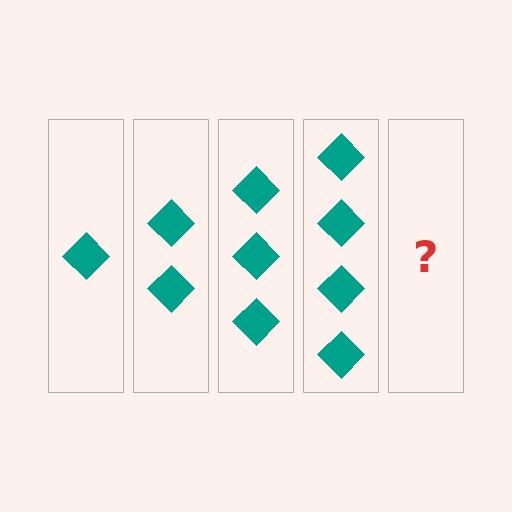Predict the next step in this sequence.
The next step is 5 diamonds.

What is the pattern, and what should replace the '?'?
The pattern is that each step adds one more diamond. The '?' should be 5 diamonds.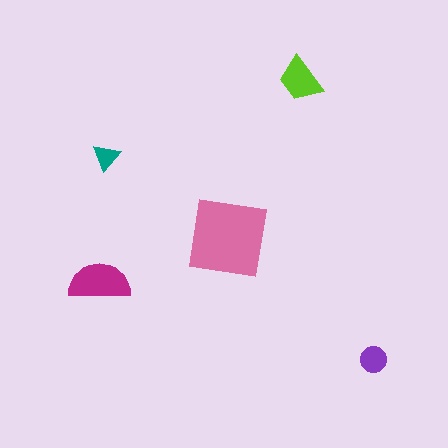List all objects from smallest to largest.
The teal triangle, the purple circle, the lime trapezoid, the magenta semicircle, the pink square.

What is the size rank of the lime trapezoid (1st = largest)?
3rd.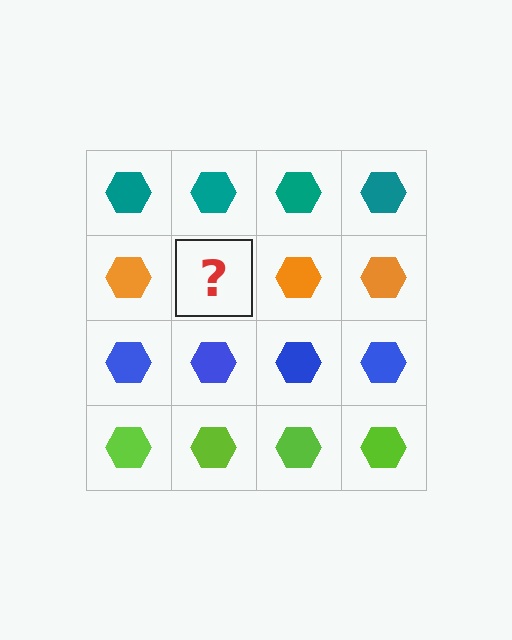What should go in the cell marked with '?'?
The missing cell should contain an orange hexagon.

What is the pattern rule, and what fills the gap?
The rule is that each row has a consistent color. The gap should be filled with an orange hexagon.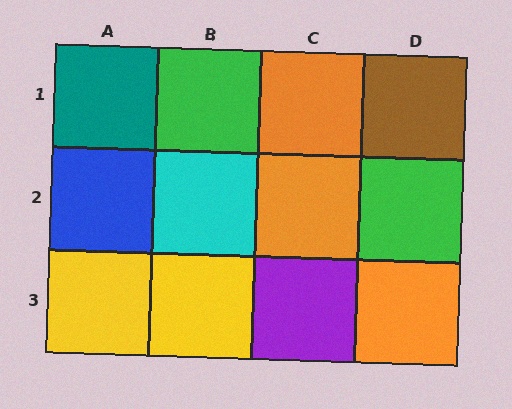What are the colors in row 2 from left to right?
Blue, cyan, orange, green.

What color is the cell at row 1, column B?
Green.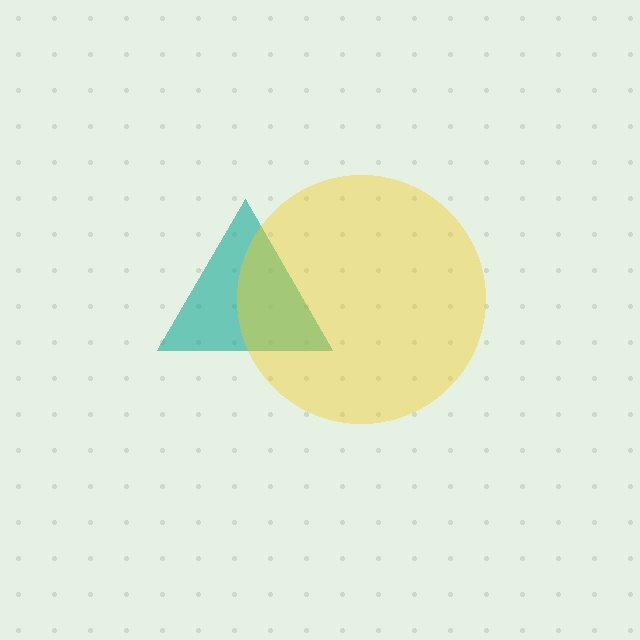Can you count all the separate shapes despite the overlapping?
Yes, there are 2 separate shapes.